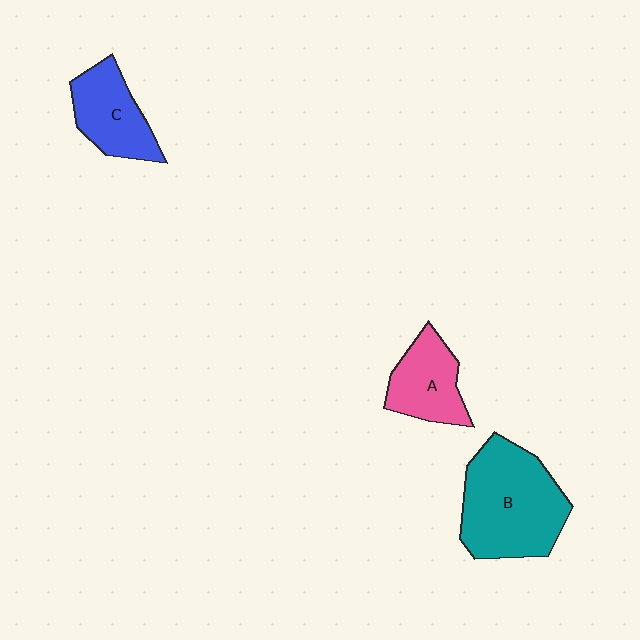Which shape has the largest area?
Shape B (teal).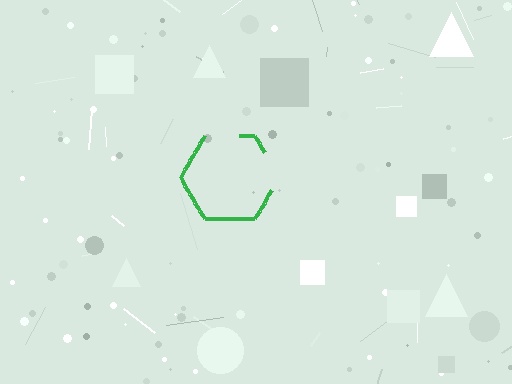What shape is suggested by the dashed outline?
The dashed outline suggests a hexagon.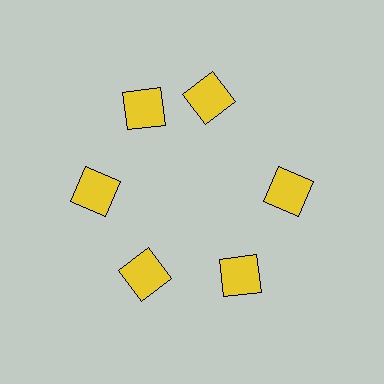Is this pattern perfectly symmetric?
No. The 6 yellow squares are arranged in a ring, but one element near the 1 o'clock position is rotated out of alignment along the ring, breaking the 6-fold rotational symmetry.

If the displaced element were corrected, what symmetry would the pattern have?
It would have 6-fold rotational symmetry — the pattern would map onto itself every 60 degrees.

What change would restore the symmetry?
The symmetry would be restored by rotating it back into even spacing with its neighbors so that all 6 squares sit at equal angles and equal distance from the center.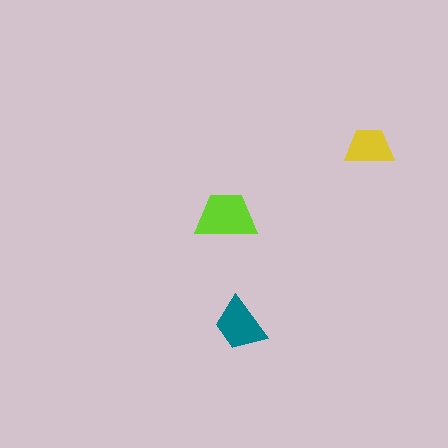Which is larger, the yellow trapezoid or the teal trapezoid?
The teal one.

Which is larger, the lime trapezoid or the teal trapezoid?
The lime one.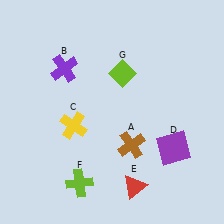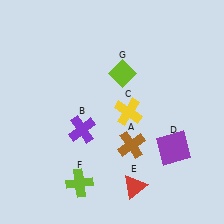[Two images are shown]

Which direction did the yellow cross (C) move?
The yellow cross (C) moved right.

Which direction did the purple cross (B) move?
The purple cross (B) moved down.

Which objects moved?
The objects that moved are: the purple cross (B), the yellow cross (C).